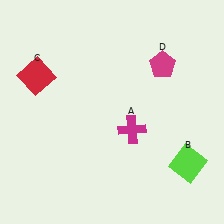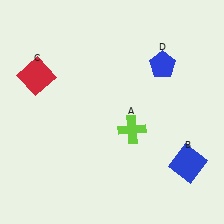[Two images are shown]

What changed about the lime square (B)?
In Image 1, B is lime. In Image 2, it changed to blue.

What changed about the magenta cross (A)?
In Image 1, A is magenta. In Image 2, it changed to lime.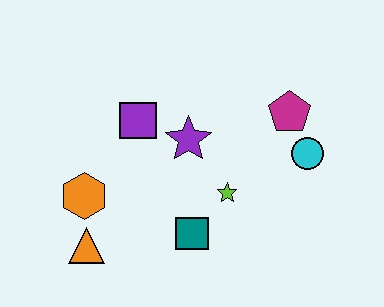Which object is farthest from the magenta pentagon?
The orange triangle is farthest from the magenta pentagon.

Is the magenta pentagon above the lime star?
Yes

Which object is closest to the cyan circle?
The magenta pentagon is closest to the cyan circle.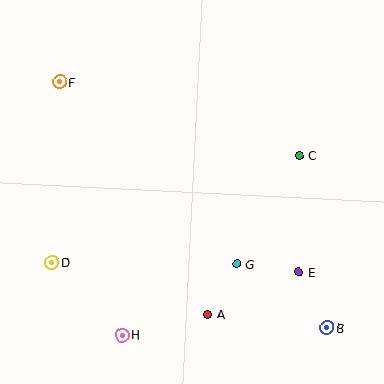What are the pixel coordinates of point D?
Point D is at (52, 263).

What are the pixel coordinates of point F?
Point F is at (60, 82).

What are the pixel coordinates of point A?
Point A is at (208, 314).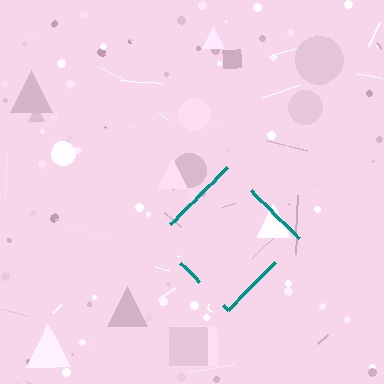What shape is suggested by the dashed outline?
The dashed outline suggests a diamond.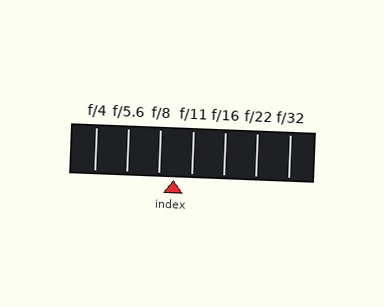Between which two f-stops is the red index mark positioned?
The index mark is between f/8 and f/11.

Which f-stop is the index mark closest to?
The index mark is closest to f/8.